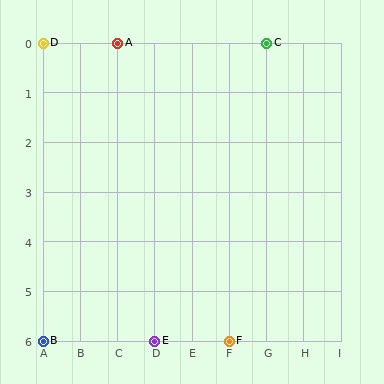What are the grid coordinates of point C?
Point C is at grid coordinates (G, 0).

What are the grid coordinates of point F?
Point F is at grid coordinates (F, 6).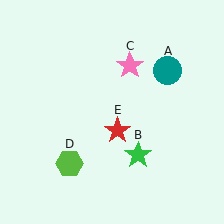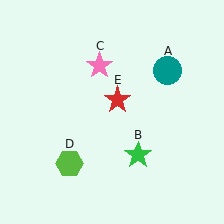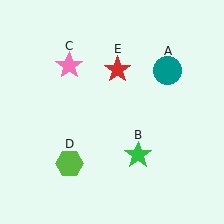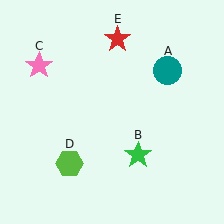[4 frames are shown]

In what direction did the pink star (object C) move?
The pink star (object C) moved left.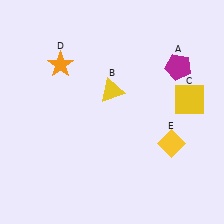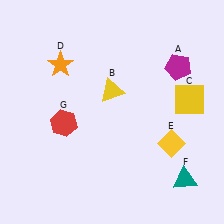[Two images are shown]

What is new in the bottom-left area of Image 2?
A red hexagon (G) was added in the bottom-left area of Image 2.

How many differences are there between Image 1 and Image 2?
There are 2 differences between the two images.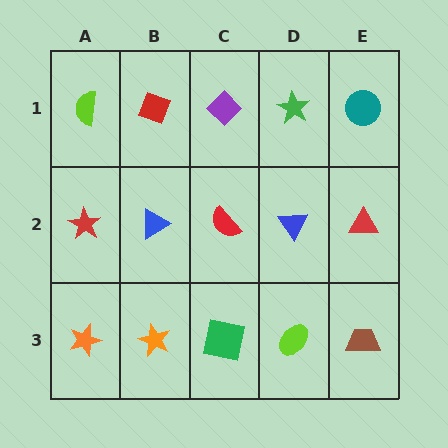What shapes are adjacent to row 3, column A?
A red star (row 2, column A), an orange star (row 3, column B).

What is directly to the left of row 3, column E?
A lime ellipse.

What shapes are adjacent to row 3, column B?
A blue triangle (row 2, column B), an orange star (row 3, column A), a green square (row 3, column C).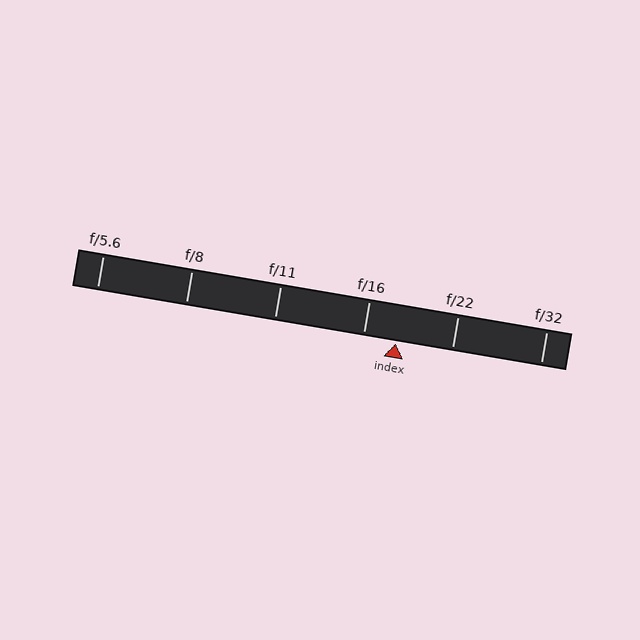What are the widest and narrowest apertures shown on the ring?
The widest aperture shown is f/5.6 and the narrowest is f/32.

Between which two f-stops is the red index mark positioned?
The index mark is between f/16 and f/22.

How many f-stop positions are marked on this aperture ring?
There are 6 f-stop positions marked.